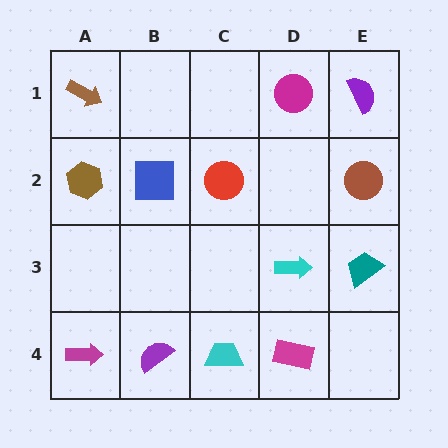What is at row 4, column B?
A purple semicircle.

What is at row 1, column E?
A purple semicircle.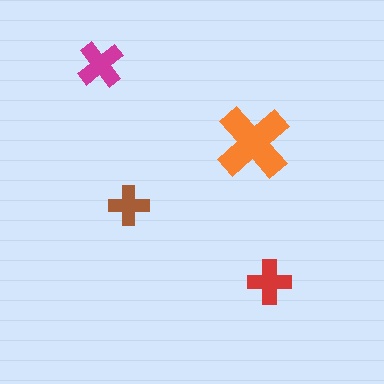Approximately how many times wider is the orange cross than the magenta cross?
About 1.5 times wider.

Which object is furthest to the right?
The red cross is rightmost.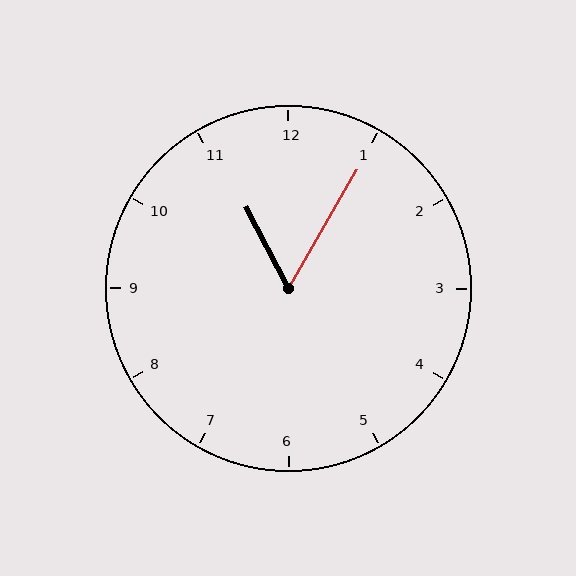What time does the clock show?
11:05.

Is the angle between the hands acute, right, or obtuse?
It is acute.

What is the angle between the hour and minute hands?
Approximately 58 degrees.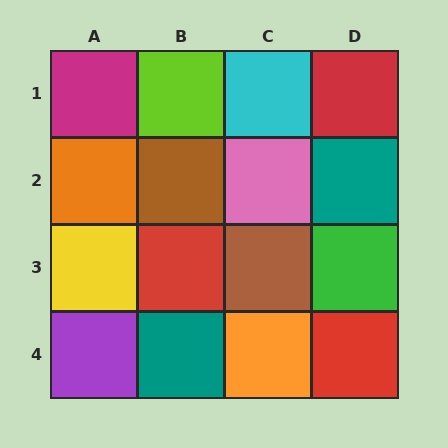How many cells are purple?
1 cell is purple.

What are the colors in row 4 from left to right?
Purple, teal, orange, red.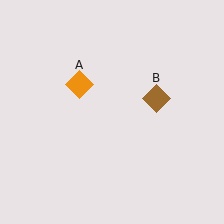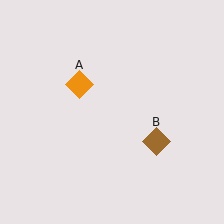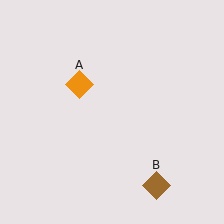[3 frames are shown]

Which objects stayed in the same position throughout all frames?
Orange diamond (object A) remained stationary.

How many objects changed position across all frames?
1 object changed position: brown diamond (object B).